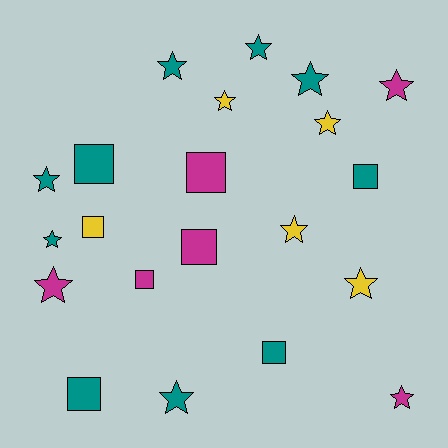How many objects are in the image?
There are 21 objects.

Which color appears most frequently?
Teal, with 10 objects.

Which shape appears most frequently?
Star, with 13 objects.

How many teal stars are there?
There are 6 teal stars.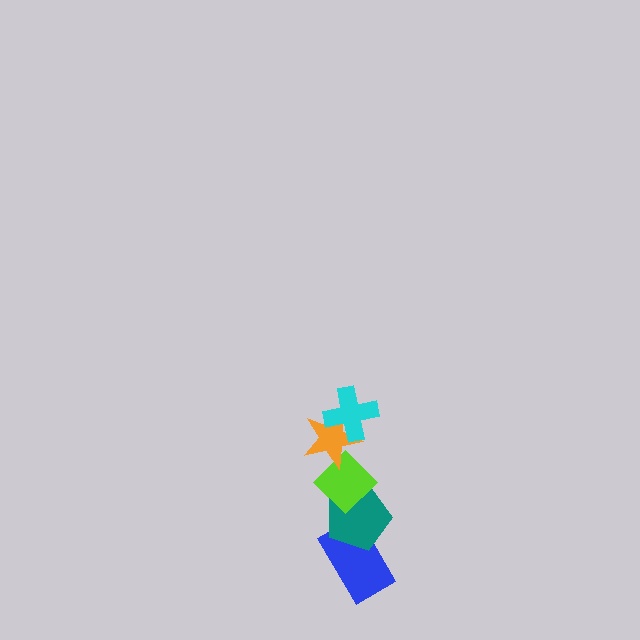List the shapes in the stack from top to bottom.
From top to bottom: the cyan cross, the orange star, the lime diamond, the teal pentagon, the blue rectangle.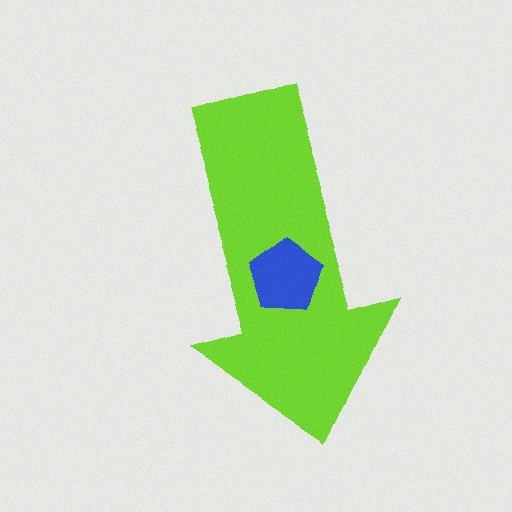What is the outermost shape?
The lime arrow.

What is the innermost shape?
The blue pentagon.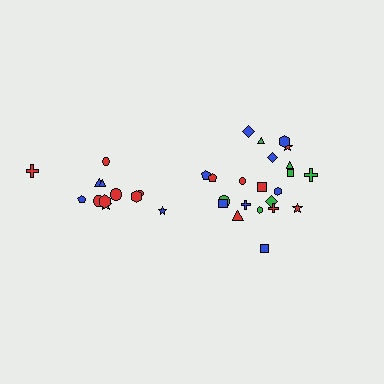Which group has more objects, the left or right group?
The right group.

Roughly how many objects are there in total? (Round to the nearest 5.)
Roughly 35 objects in total.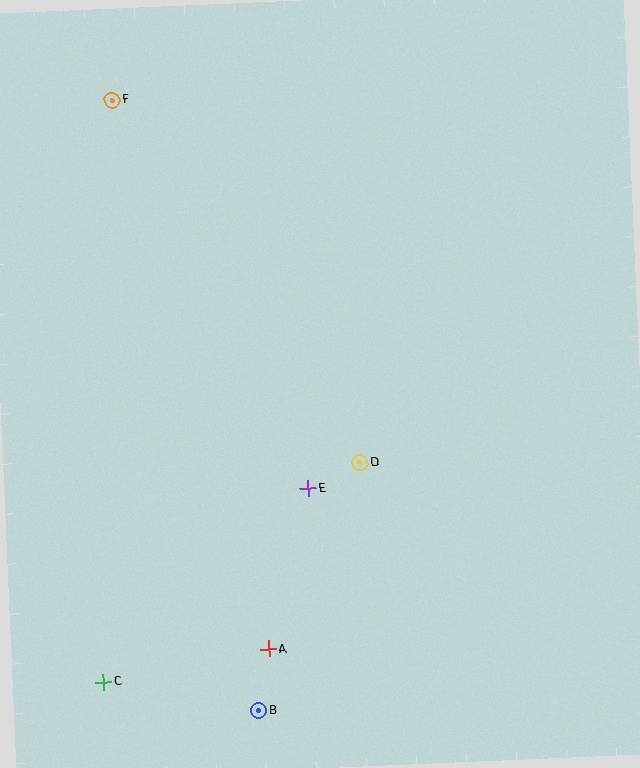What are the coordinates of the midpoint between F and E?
The midpoint between F and E is at (210, 294).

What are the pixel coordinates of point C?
Point C is at (103, 682).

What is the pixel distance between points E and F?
The distance between E and F is 435 pixels.